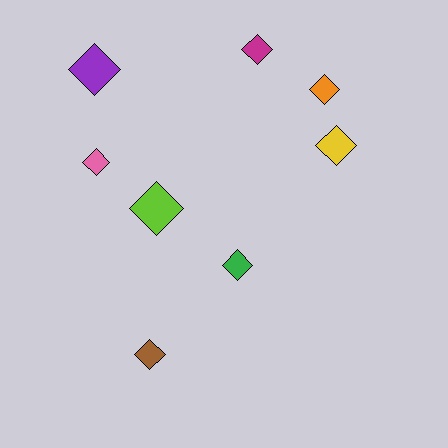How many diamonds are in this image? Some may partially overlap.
There are 8 diamonds.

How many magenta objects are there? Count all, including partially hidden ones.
There is 1 magenta object.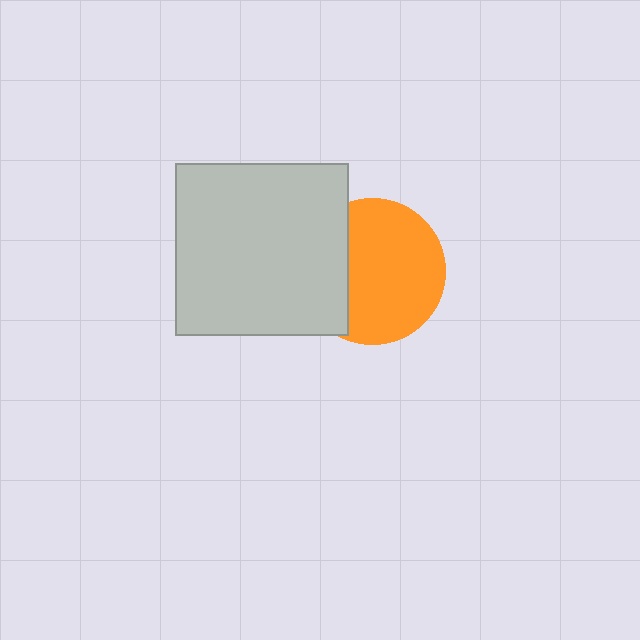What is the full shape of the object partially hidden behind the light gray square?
The partially hidden object is an orange circle.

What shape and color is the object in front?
The object in front is a light gray square.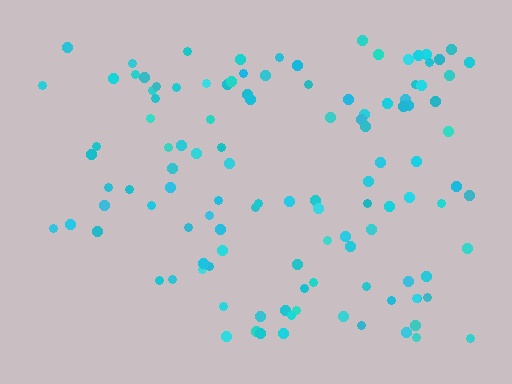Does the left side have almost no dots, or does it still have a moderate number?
Still a moderate number, just noticeably fewer than the right.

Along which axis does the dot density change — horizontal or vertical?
Horizontal.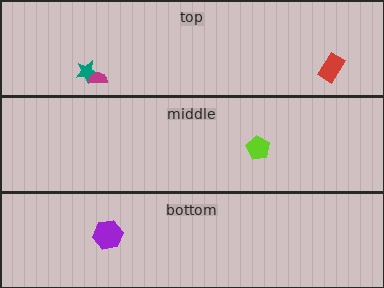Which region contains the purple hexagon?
The bottom region.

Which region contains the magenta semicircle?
The top region.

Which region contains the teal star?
The top region.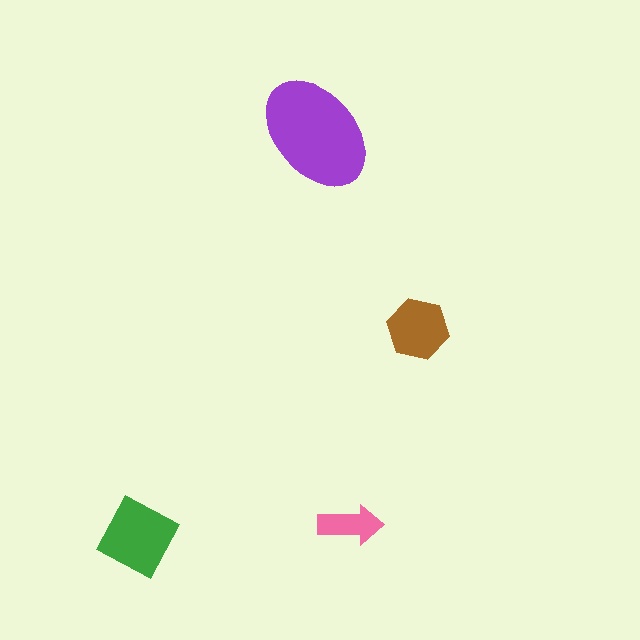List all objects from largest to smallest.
The purple ellipse, the green square, the brown hexagon, the pink arrow.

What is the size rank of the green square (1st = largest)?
2nd.